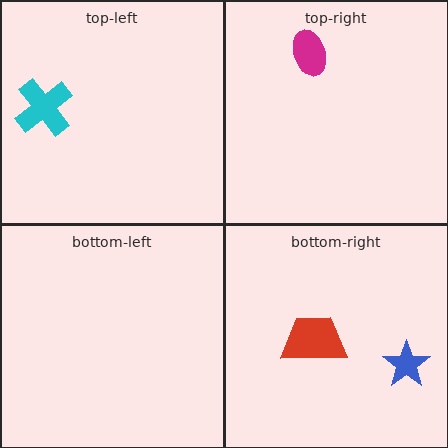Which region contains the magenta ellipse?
The top-right region.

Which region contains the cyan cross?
The top-left region.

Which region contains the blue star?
The bottom-right region.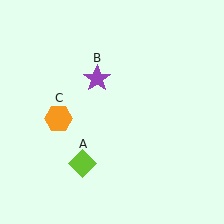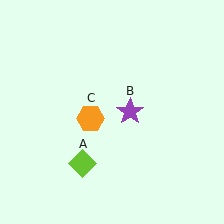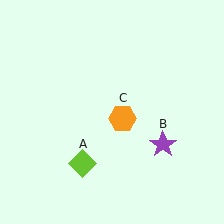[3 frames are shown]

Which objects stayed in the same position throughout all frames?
Lime diamond (object A) remained stationary.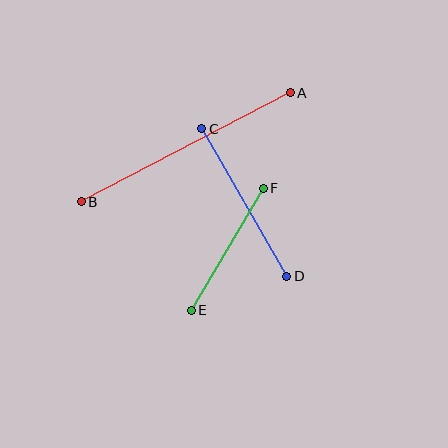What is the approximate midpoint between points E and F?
The midpoint is at approximately (227, 249) pixels.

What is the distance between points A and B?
The distance is approximately 235 pixels.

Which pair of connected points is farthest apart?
Points A and B are farthest apart.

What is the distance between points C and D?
The distance is approximately 170 pixels.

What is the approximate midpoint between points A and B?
The midpoint is at approximately (186, 147) pixels.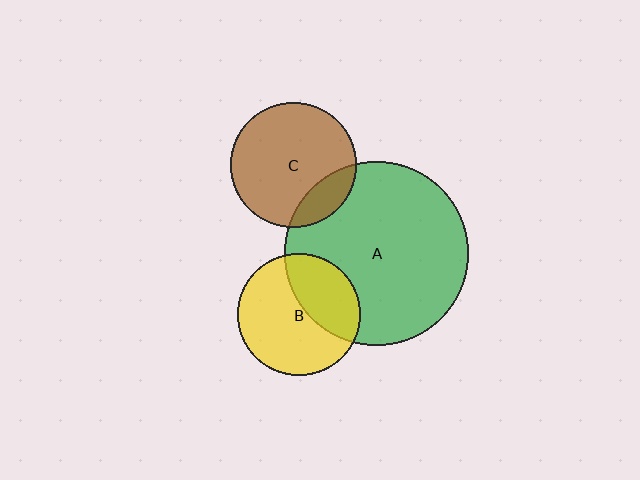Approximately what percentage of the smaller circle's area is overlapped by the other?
Approximately 15%.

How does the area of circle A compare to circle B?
Approximately 2.3 times.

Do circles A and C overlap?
Yes.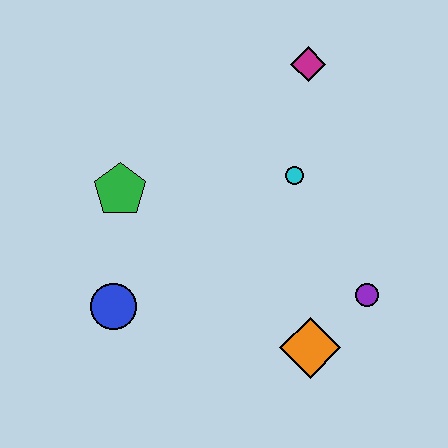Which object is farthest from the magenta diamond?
The blue circle is farthest from the magenta diamond.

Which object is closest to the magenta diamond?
The cyan circle is closest to the magenta diamond.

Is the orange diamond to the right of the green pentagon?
Yes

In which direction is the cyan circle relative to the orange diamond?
The cyan circle is above the orange diamond.